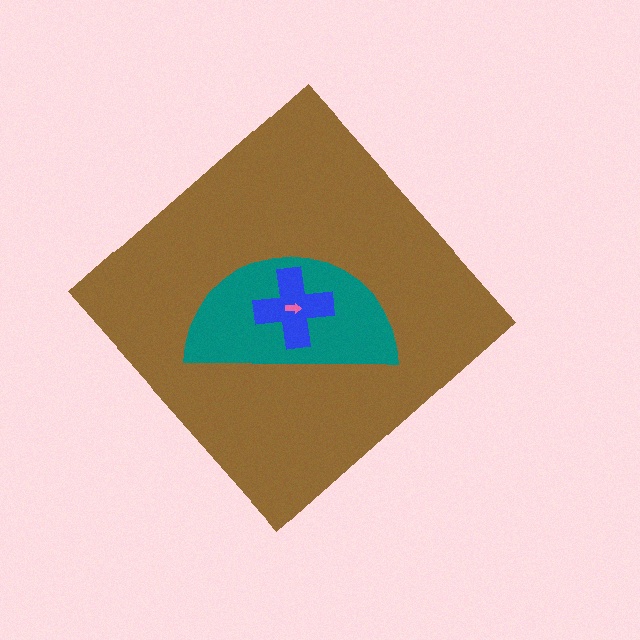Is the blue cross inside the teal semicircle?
Yes.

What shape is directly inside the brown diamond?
The teal semicircle.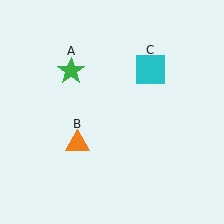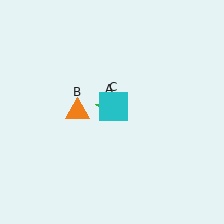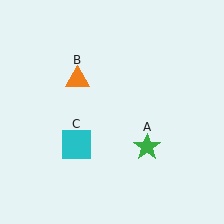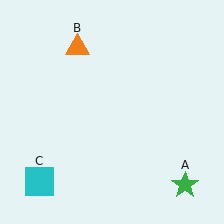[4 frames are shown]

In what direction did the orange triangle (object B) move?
The orange triangle (object B) moved up.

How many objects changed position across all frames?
3 objects changed position: green star (object A), orange triangle (object B), cyan square (object C).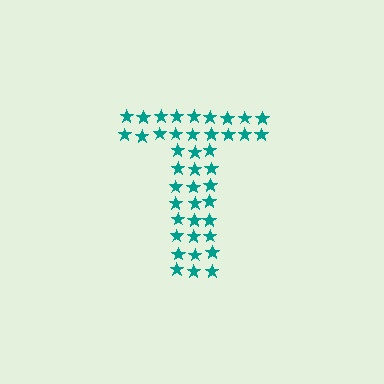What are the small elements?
The small elements are stars.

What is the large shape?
The large shape is the letter T.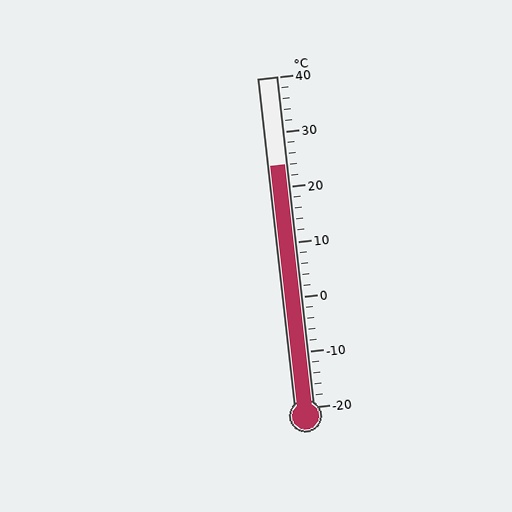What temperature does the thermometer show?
The thermometer shows approximately 24°C.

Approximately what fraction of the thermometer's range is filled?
The thermometer is filled to approximately 75% of its range.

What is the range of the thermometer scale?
The thermometer scale ranges from -20°C to 40°C.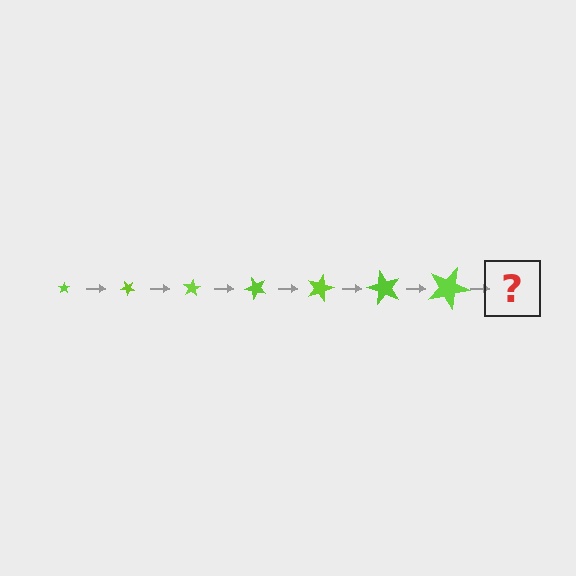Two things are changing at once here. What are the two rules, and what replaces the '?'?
The two rules are that the star grows larger each step and it rotates 40 degrees each step. The '?' should be a star, larger than the previous one and rotated 280 degrees from the start.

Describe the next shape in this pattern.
It should be a star, larger than the previous one and rotated 280 degrees from the start.